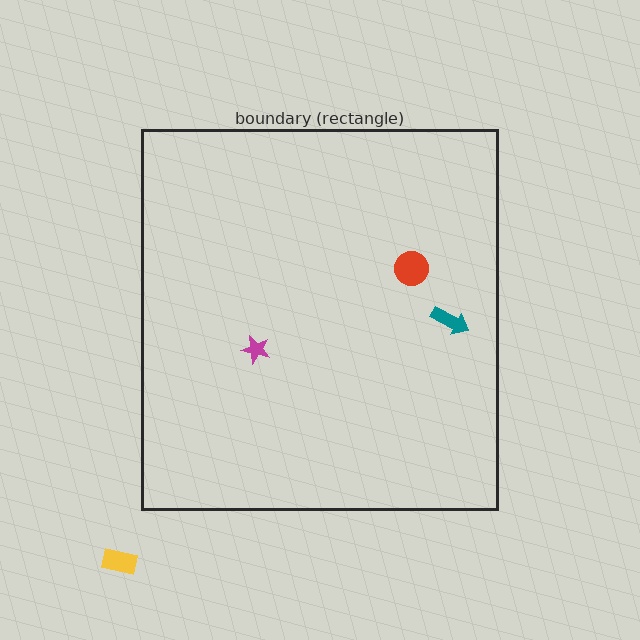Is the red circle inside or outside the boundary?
Inside.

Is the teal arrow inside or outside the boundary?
Inside.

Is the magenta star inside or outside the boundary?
Inside.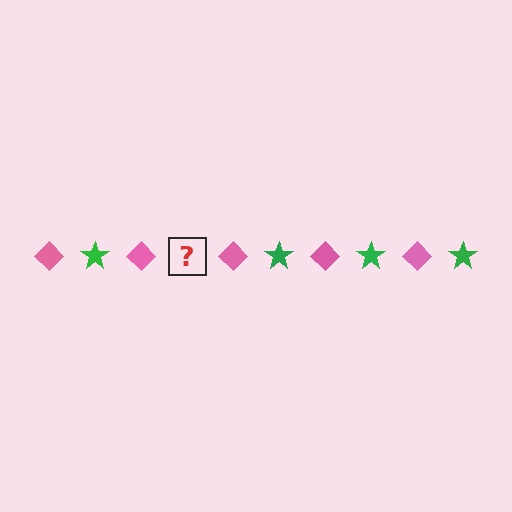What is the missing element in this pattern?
The missing element is a green star.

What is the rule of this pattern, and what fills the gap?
The rule is that the pattern alternates between pink diamond and green star. The gap should be filled with a green star.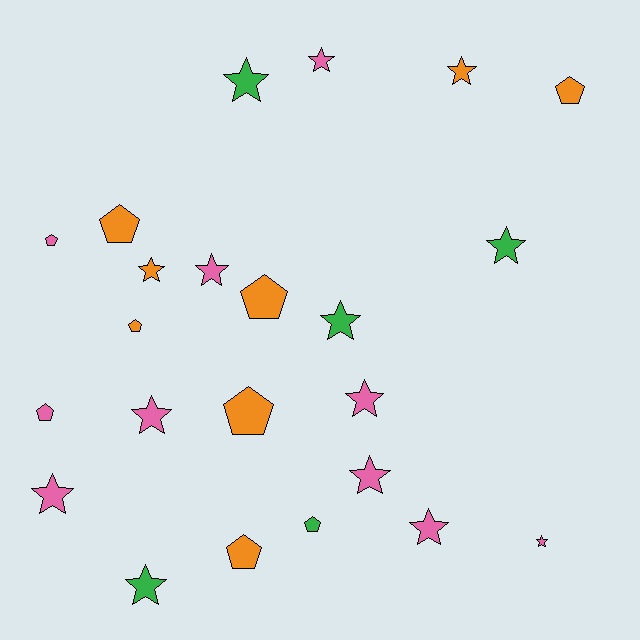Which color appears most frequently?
Pink, with 10 objects.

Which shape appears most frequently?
Star, with 14 objects.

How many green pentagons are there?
There is 1 green pentagon.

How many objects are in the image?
There are 23 objects.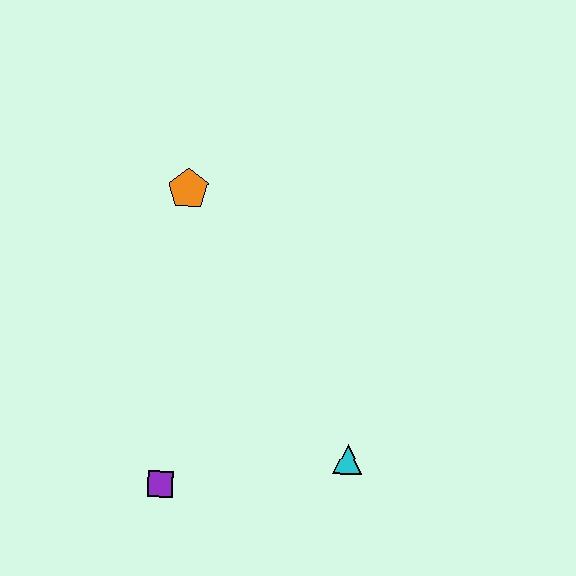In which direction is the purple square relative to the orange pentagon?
The purple square is below the orange pentagon.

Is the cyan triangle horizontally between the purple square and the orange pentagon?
No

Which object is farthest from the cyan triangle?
The orange pentagon is farthest from the cyan triangle.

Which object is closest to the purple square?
The cyan triangle is closest to the purple square.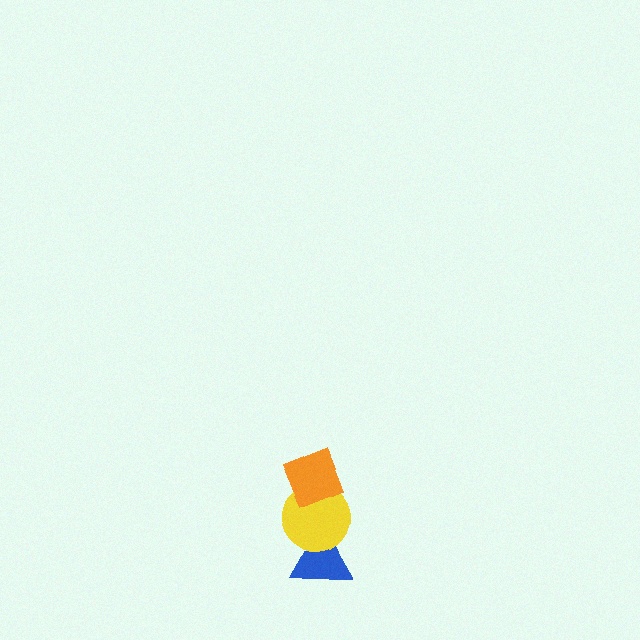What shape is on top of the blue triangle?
The yellow circle is on top of the blue triangle.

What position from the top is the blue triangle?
The blue triangle is 3rd from the top.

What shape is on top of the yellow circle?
The orange diamond is on top of the yellow circle.